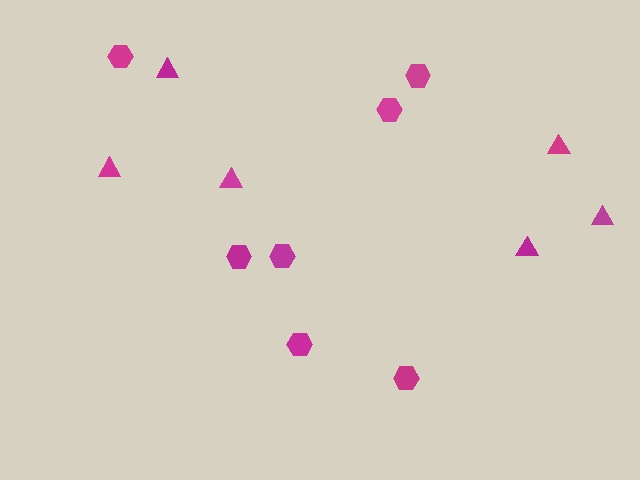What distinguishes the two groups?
There are 2 groups: one group of hexagons (7) and one group of triangles (6).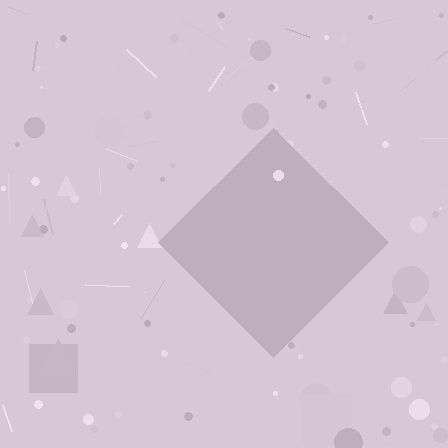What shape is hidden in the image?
A diamond is hidden in the image.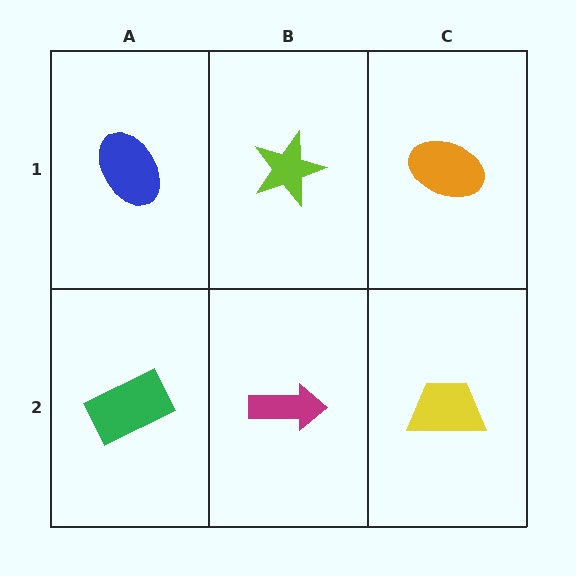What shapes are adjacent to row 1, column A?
A green rectangle (row 2, column A), a lime star (row 1, column B).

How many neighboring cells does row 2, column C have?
2.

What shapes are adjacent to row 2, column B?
A lime star (row 1, column B), a green rectangle (row 2, column A), a yellow trapezoid (row 2, column C).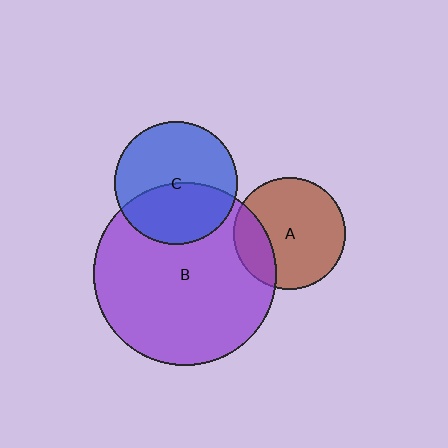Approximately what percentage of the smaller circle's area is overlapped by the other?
Approximately 20%.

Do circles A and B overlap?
Yes.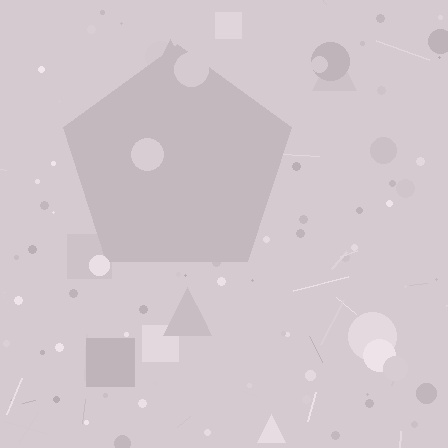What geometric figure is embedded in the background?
A pentagon is embedded in the background.